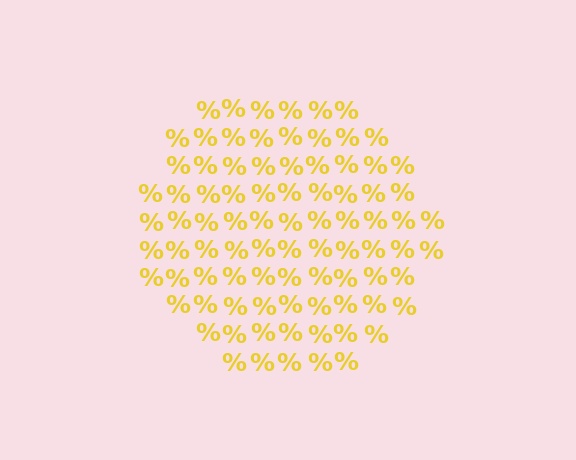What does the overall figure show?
The overall figure shows a circle.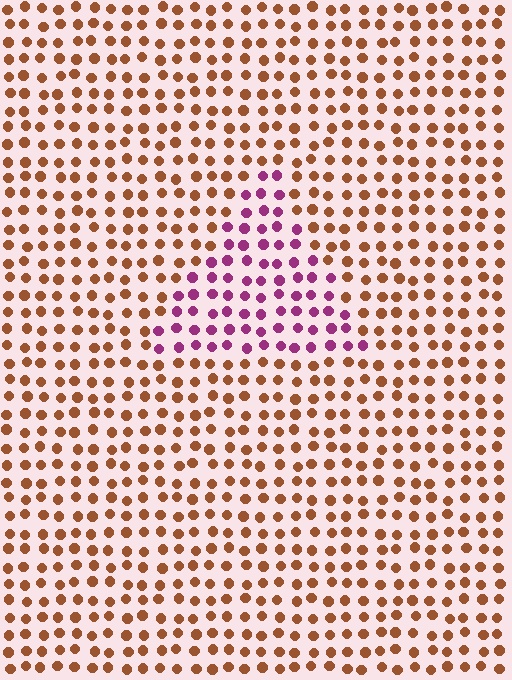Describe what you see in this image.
The image is filled with small brown elements in a uniform arrangement. A triangle-shaped region is visible where the elements are tinted to a slightly different hue, forming a subtle color boundary.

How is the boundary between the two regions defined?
The boundary is defined purely by a slight shift in hue (about 66 degrees). Spacing, size, and orientation are identical on both sides.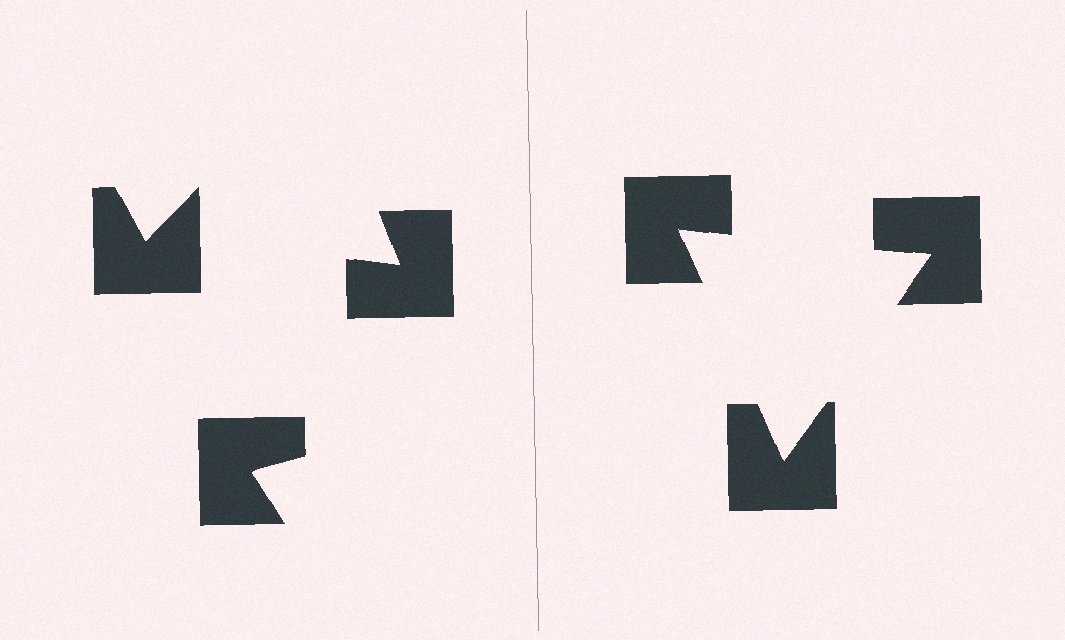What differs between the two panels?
The notched squares are positioned identically on both sides; only the wedge orientations differ. On the right they align to a triangle; on the left they are misaligned.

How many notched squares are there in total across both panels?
6 — 3 on each side.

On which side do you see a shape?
An illusory triangle appears on the right side. On the left side the wedge cuts are rotated, so no coherent shape forms.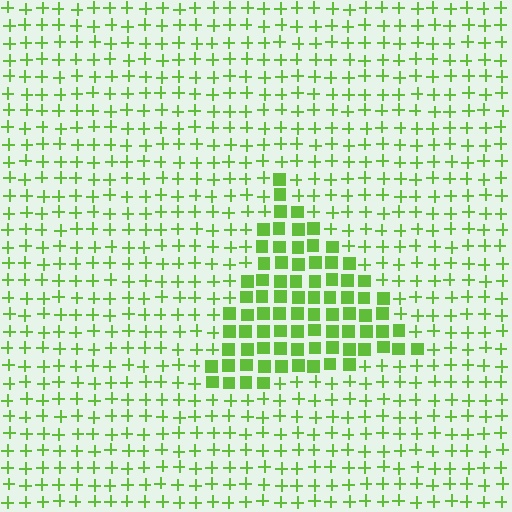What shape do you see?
I see a triangle.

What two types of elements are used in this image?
The image uses squares inside the triangle region and plus signs outside it.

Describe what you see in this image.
The image is filled with small lime elements arranged in a uniform grid. A triangle-shaped region contains squares, while the surrounding area contains plus signs. The boundary is defined purely by the change in element shape.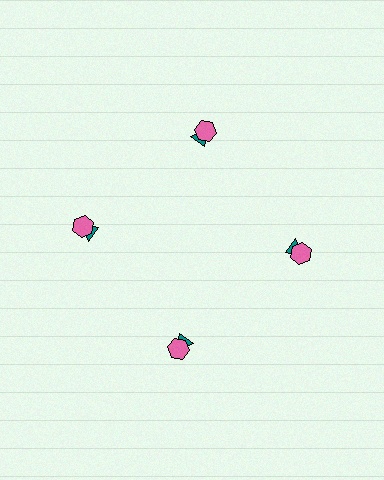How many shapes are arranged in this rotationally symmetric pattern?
There are 8 shapes, arranged in 4 groups of 2.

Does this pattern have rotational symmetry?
Yes, this pattern has 4-fold rotational symmetry. It looks the same after rotating 90 degrees around the center.